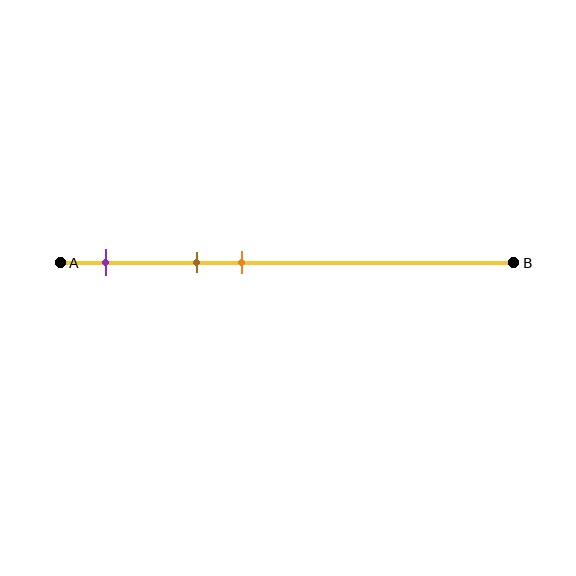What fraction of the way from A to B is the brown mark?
The brown mark is approximately 30% (0.3) of the way from A to B.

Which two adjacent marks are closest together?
The brown and orange marks are the closest adjacent pair.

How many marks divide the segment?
There are 3 marks dividing the segment.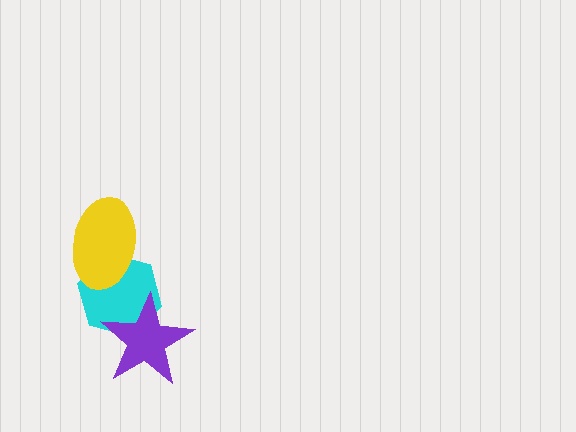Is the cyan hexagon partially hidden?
Yes, it is partially covered by another shape.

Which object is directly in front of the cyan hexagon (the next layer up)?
The purple star is directly in front of the cyan hexagon.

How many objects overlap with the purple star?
1 object overlaps with the purple star.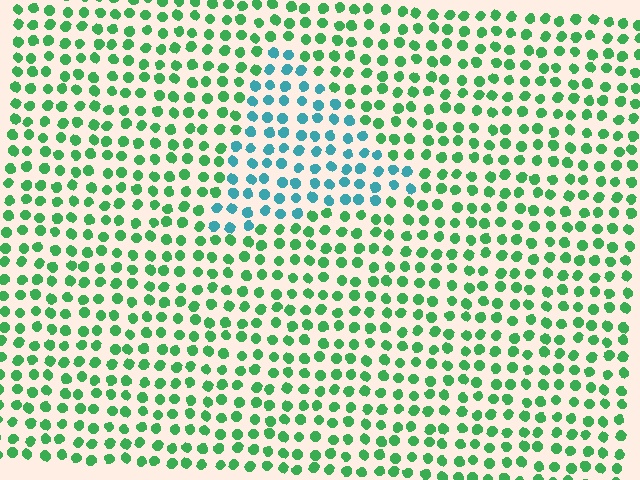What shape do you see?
I see a triangle.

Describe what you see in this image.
The image is filled with small green elements in a uniform arrangement. A triangle-shaped region is visible where the elements are tinted to a slightly different hue, forming a subtle color boundary.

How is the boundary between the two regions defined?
The boundary is defined purely by a slight shift in hue (about 51 degrees). Spacing, size, and orientation are identical on both sides.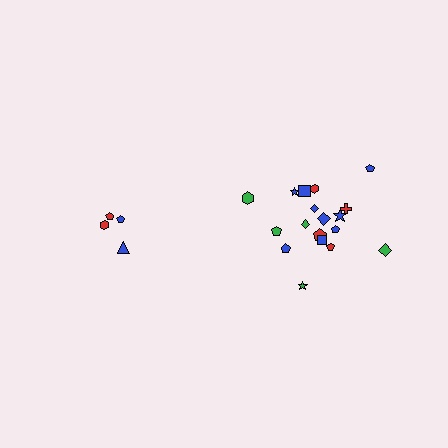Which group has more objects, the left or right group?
The right group.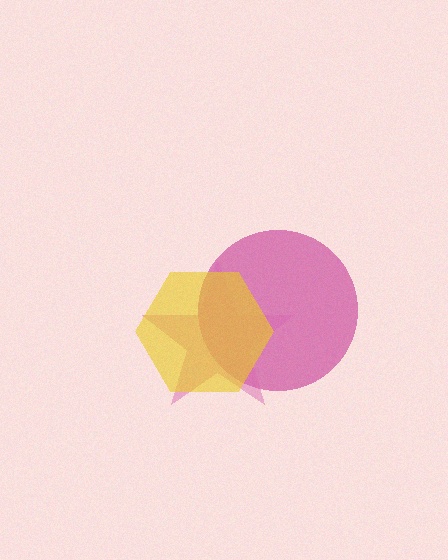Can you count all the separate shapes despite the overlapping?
Yes, there are 3 separate shapes.